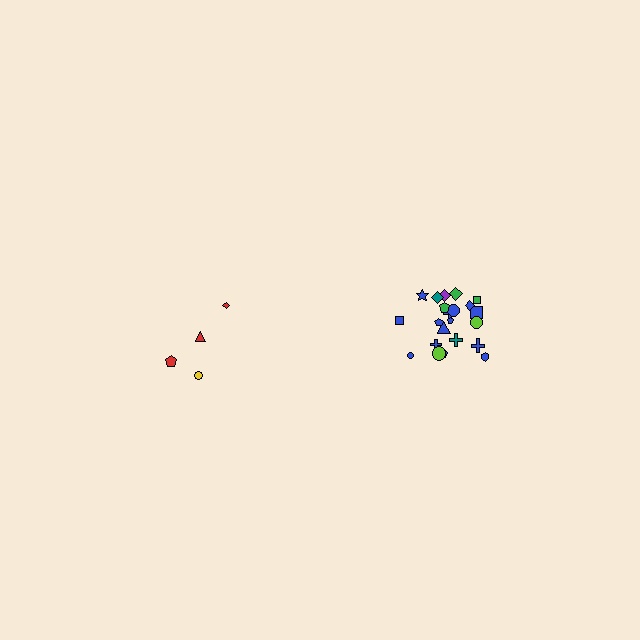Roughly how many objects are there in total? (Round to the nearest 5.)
Roughly 25 objects in total.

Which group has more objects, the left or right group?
The right group.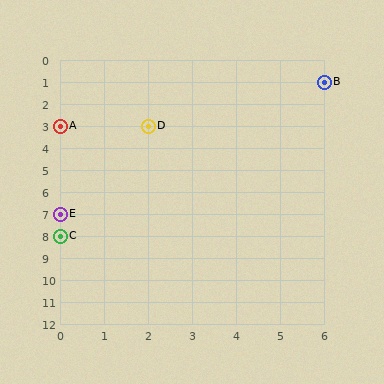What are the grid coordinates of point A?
Point A is at grid coordinates (0, 3).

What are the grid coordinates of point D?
Point D is at grid coordinates (2, 3).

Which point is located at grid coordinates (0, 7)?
Point E is at (0, 7).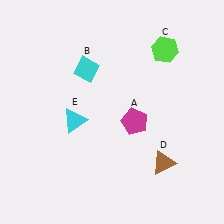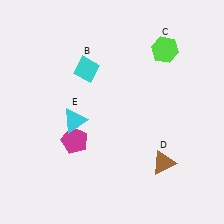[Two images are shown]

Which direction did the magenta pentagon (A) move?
The magenta pentagon (A) moved left.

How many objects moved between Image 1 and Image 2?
1 object moved between the two images.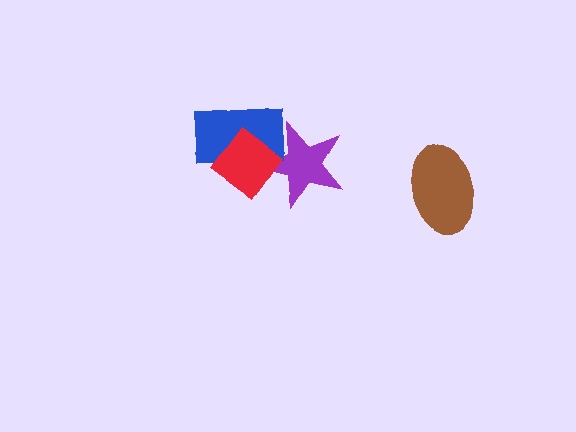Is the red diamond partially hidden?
No, no other shape covers it.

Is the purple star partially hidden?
Yes, it is partially covered by another shape.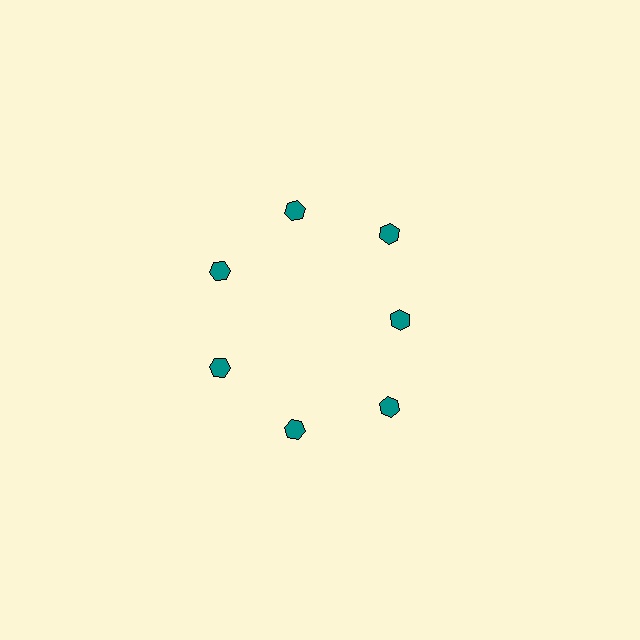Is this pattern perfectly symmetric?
No. The 7 teal hexagons are arranged in a ring, but one element near the 3 o'clock position is pulled inward toward the center, breaking the 7-fold rotational symmetry.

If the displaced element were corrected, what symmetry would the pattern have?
It would have 7-fold rotational symmetry — the pattern would map onto itself every 51 degrees.